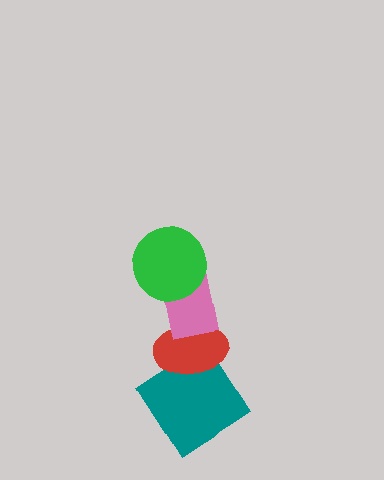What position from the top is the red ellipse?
The red ellipse is 3rd from the top.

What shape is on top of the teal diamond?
The red ellipse is on top of the teal diamond.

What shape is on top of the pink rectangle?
The green circle is on top of the pink rectangle.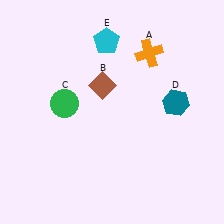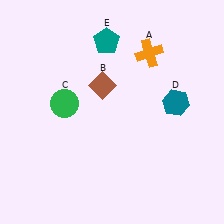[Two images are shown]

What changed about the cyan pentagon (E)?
In Image 1, E is cyan. In Image 2, it changed to teal.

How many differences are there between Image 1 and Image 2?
There is 1 difference between the two images.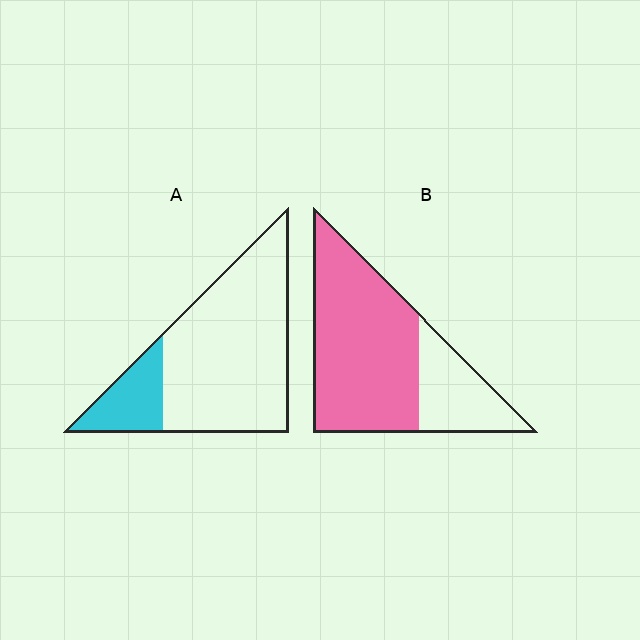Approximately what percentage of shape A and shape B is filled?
A is approximately 20% and B is approximately 70%.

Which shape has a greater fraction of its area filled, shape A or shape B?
Shape B.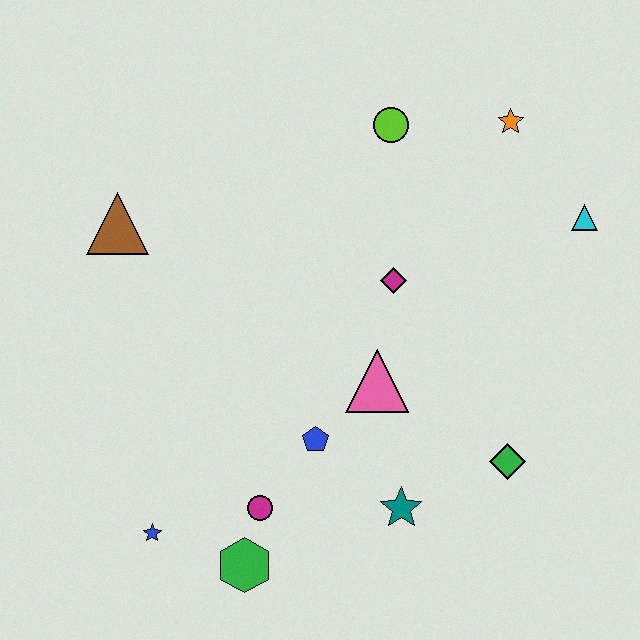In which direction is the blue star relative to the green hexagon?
The blue star is to the left of the green hexagon.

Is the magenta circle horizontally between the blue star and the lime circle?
Yes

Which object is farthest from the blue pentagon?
The orange star is farthest from the blue pentagon.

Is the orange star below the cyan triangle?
No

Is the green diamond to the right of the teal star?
Yes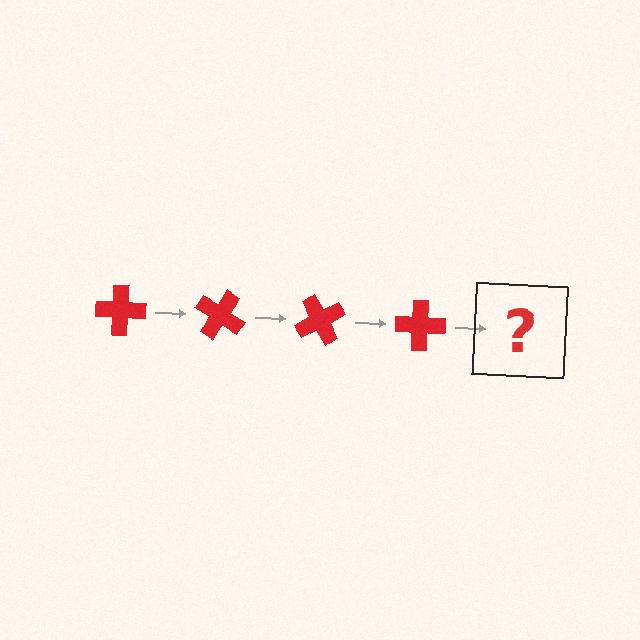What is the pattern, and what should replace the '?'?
The pattern is that the cross rotates 30 degrees each step. The '?' should be a red cross rotated 120 degrees.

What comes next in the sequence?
The next element should be a red cross rotated 120 degrees.